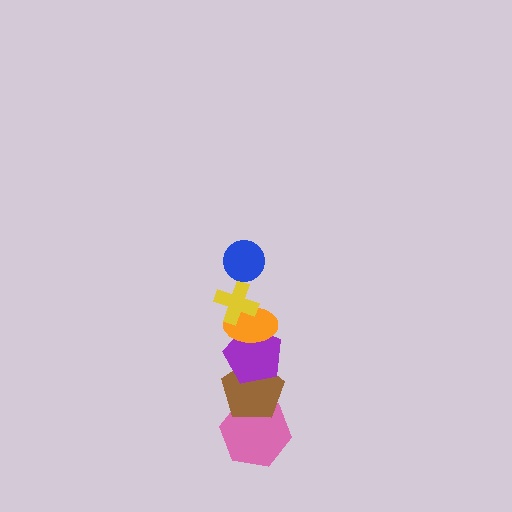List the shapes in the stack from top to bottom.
From top to bottom: the blue circle, the yellow cross, the orange ellipse, the purple pentagon, the brown pentagon, the pink hexagon.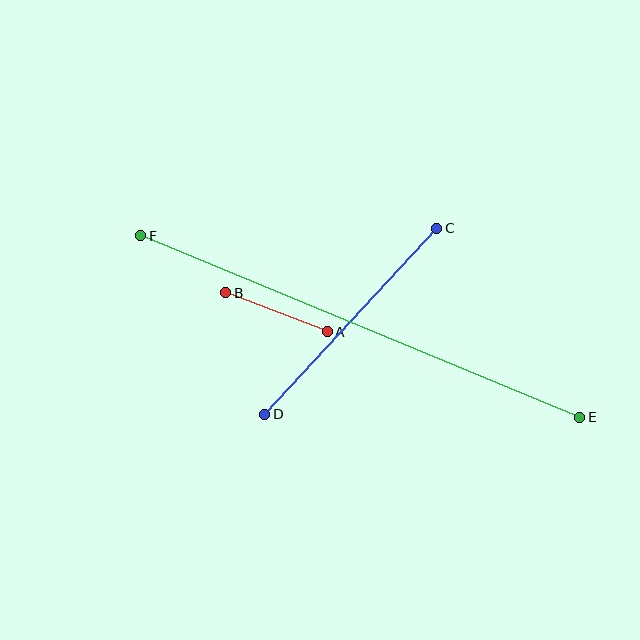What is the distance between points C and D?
The distance is approximately 253 pixels.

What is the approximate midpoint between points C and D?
The midpoint is at approximately (351, 321) pixels.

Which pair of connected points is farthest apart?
Points E and F are farthest apart.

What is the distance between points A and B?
The distance is approximately 109 pixels.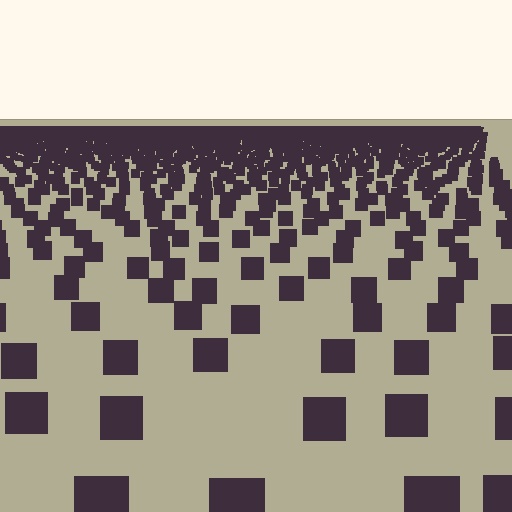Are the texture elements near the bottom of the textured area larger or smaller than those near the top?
Larger. Near the bottom, elements are closer to the viewer and appear at a bigger on-screen size.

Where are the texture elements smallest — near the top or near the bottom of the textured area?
Near the top.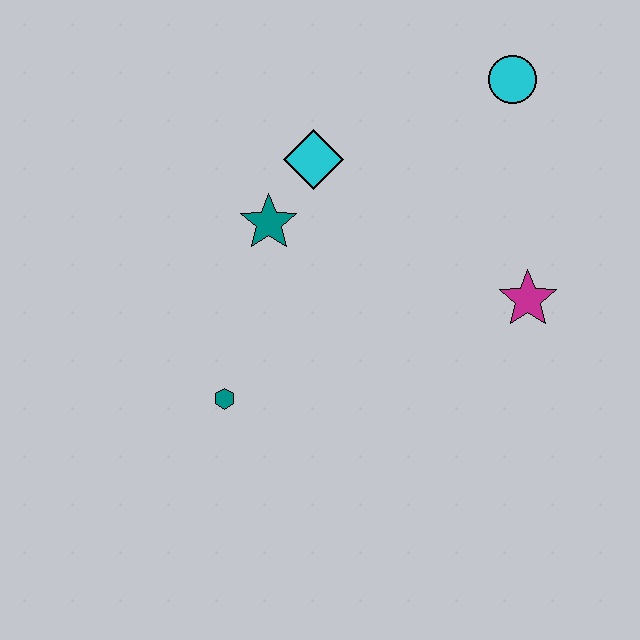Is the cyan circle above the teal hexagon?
Yes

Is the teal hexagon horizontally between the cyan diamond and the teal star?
No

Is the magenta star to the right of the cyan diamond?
Yes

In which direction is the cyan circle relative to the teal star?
The cyan circle is to the right of the teal star.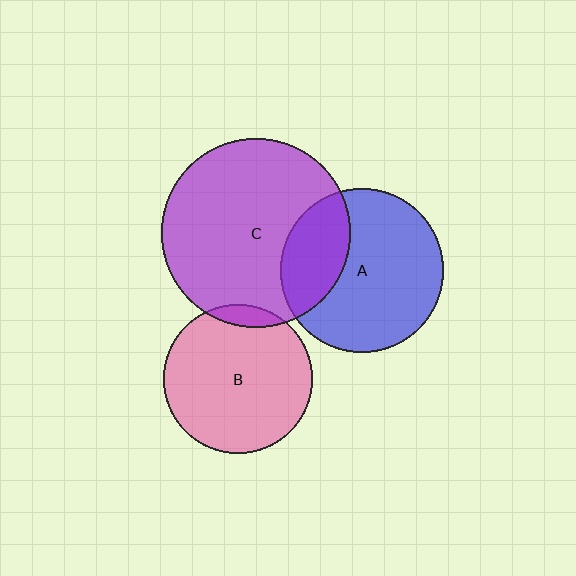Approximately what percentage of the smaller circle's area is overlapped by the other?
Approximately 30%.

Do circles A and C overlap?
Yes.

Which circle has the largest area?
Circle C (purple).